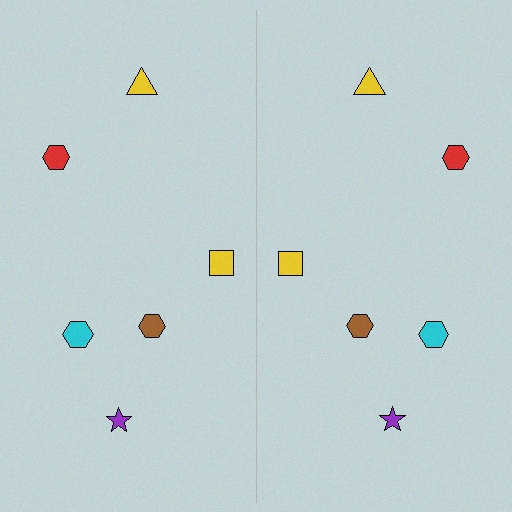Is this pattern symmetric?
Yes, this pattern has bilateral (reflection) symmetry.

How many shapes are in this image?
There are 12 shapes in this image.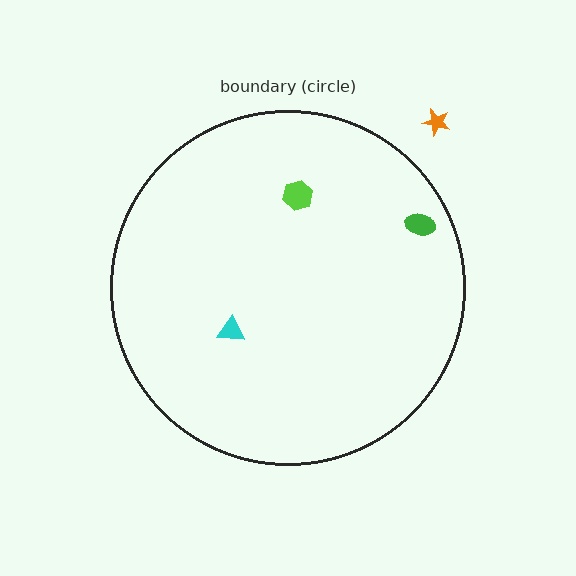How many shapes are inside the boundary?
3 inside, 1 outside.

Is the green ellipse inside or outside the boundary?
Inside.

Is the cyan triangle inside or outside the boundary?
Inside.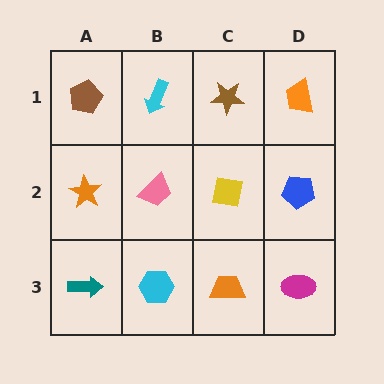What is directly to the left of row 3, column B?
A teal arrow.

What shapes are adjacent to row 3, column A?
An orange star (row 2, column A), a cyan hexagon (row 3, column B).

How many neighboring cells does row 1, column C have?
3.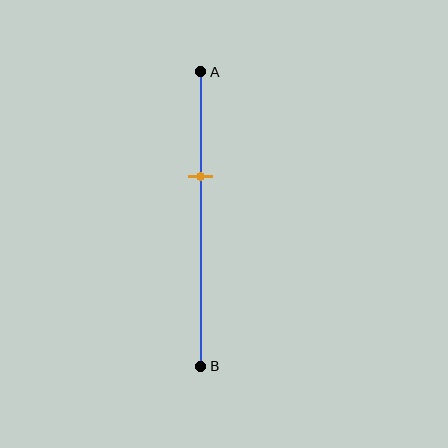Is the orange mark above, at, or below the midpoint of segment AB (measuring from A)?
The orange mark is above the midpoint of segment AB.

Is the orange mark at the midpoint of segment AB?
No, the mark is at about 35% from A, not at the 50% midpoint.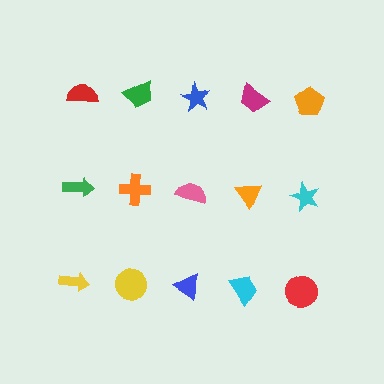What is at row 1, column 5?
An orange pentagon.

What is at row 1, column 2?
A green trapezoid.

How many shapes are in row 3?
5 shapes.